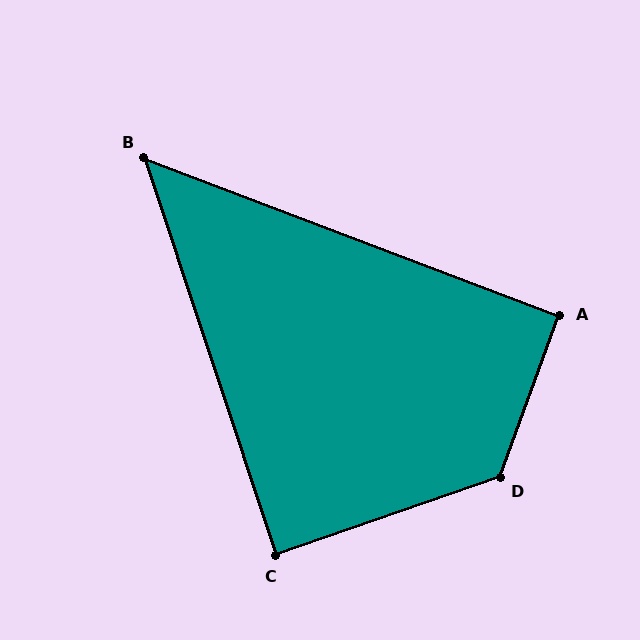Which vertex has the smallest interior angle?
B, at approximately 51 degrees.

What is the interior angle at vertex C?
Approximately 89 degrees (approximately right).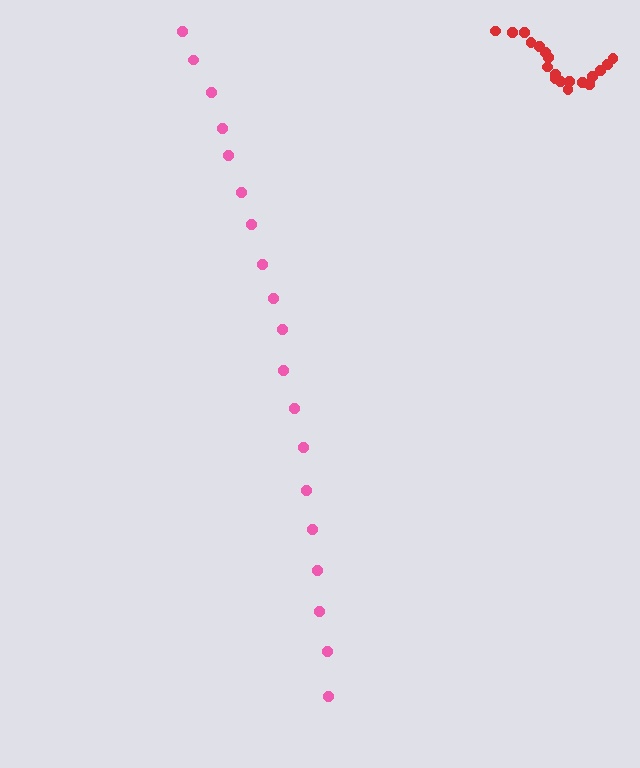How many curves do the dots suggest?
There are 2 distinct paths.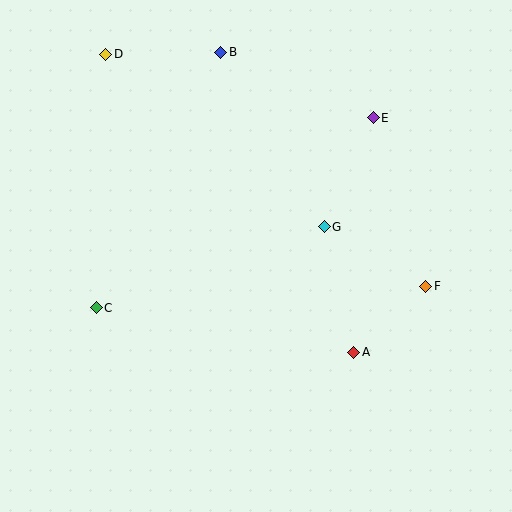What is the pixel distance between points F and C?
The distance between F and C is 330 pixels.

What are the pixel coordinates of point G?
Point G is at (324, 227).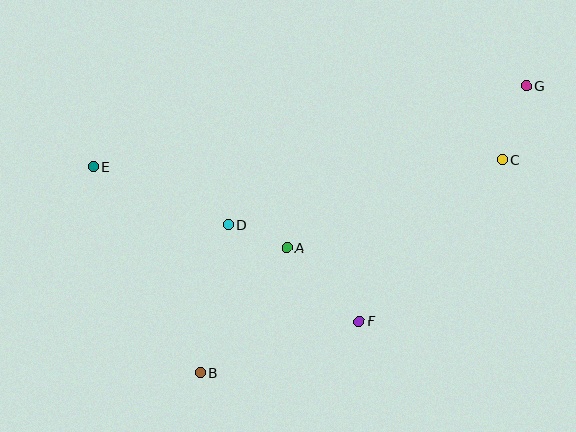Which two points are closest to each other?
Points A and D are closest to each other.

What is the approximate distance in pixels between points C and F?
The distance between C and F is approximately 216 pixels.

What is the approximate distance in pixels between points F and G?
The distance between F and G is approximately 289 pixels.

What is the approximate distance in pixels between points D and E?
The distance between D and E is approximately 147 pixels.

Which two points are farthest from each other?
Points E and G are farthest from each other.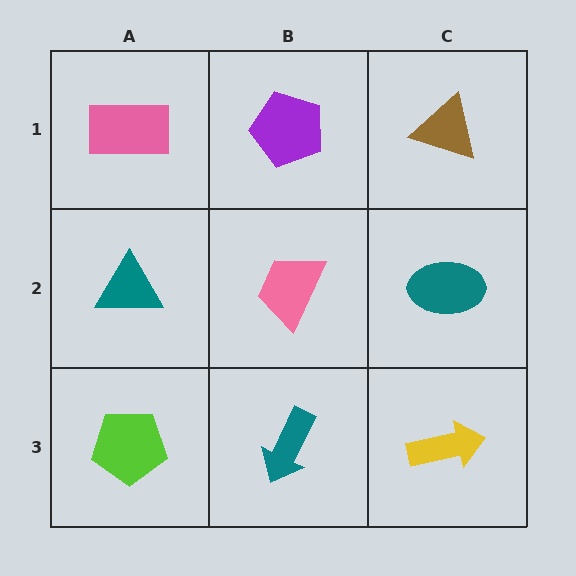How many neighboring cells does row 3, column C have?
2.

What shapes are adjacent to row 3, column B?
A pink trapezoid (row 2, column B), a lime pentagon (row 3, column A), a yellow arrow (row 3, column C).